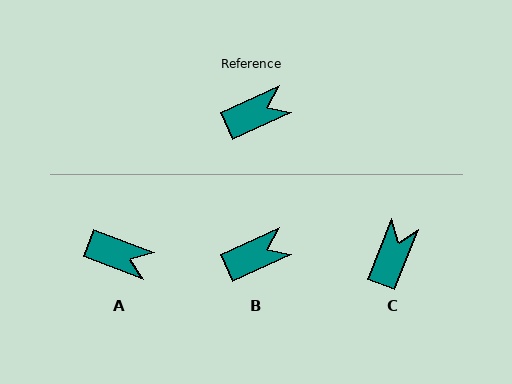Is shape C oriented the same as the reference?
No, it is off by about 44 degrees.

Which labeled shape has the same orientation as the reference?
B.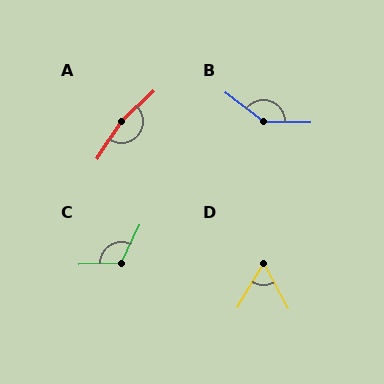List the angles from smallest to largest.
D (59°), C (118°), B (143°), A (167°).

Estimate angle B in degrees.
Approximately 143 degrees.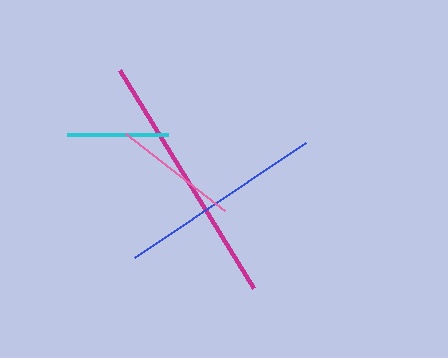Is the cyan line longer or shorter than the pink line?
The pink line is longer than the cyan line.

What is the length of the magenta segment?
The magenta segment is approximately 256 pixels long.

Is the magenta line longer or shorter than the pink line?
The magenta line is longer than the pink line.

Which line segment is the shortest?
The cyan line is the shortest at approximately 101 pixels.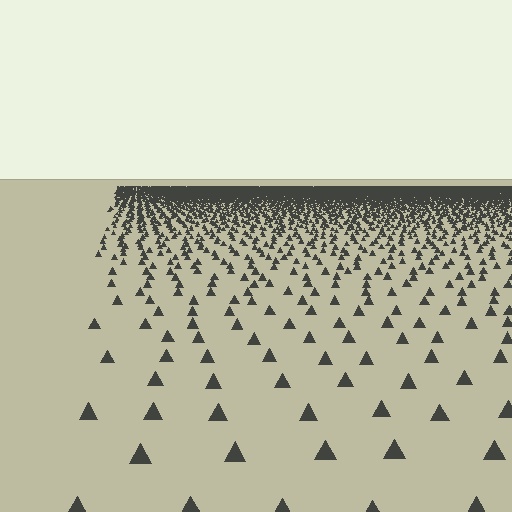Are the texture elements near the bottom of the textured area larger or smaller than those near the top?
Larger. Near the bottom, elements are closer to the viewer and appear at a bigger on-screen size.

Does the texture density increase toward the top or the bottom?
Density increases toward the top.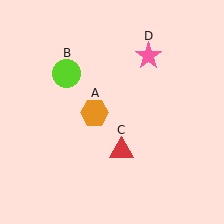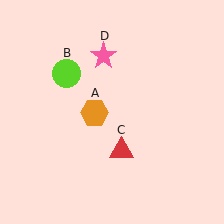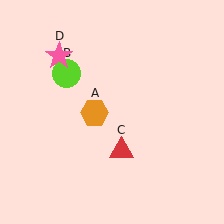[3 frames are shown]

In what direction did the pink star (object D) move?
The pink star (object D) moved left.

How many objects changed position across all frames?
1 object changed position: pink star (object D).